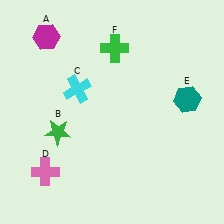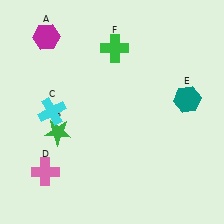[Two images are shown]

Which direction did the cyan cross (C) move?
The cyan cross (C) moved left.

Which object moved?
The cyan cross (C) moved left.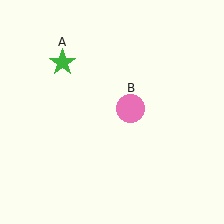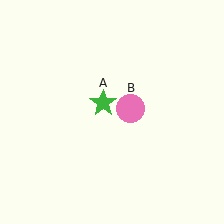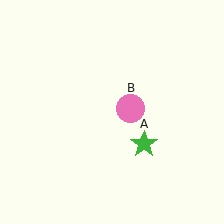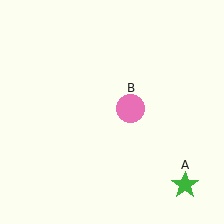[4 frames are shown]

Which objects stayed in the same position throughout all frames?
Pink circle (object B) remained stationary.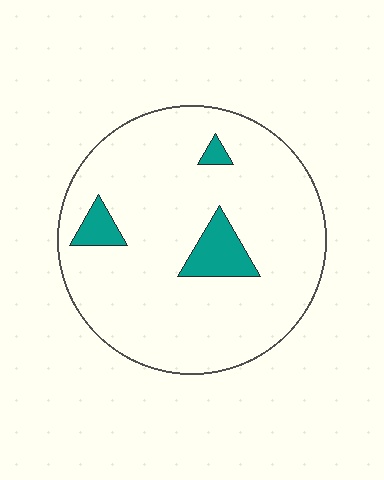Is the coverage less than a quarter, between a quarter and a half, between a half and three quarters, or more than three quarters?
Less than a quarter.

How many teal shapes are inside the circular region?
3.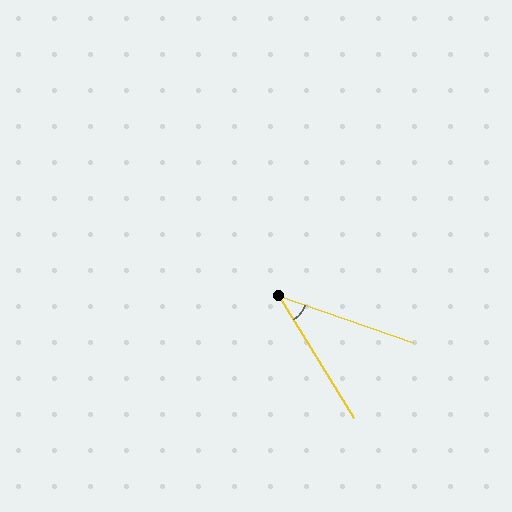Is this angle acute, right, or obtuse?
It is acute.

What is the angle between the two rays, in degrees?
Approximately 39 degrees.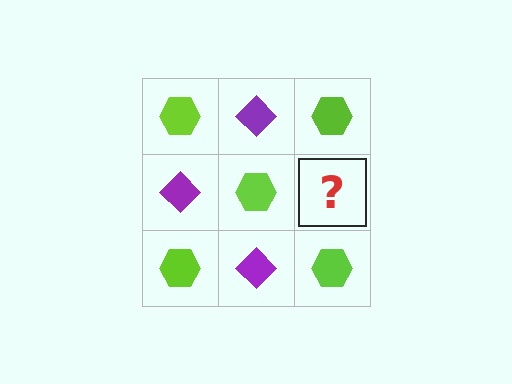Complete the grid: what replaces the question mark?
The question mark should be replaced with a purple diamond.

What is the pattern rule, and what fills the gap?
The rule is that it alternates lime hexagon and purple diamond in a checkerboard pattern. The gap should be filled with a purple diamond.